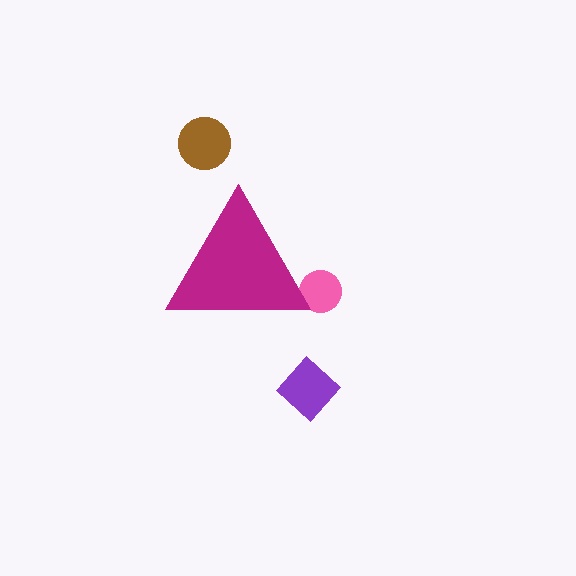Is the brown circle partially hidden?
No, the brown circle is fully visible.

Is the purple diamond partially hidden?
No, the purple diamond is fully visible.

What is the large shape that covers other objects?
A magenta triangle.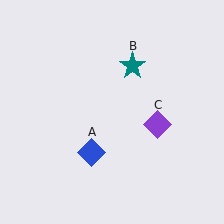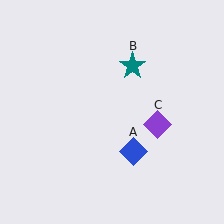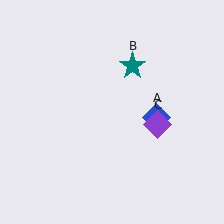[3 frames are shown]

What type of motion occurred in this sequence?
The blue diamond (object A) rotated counterclockwise around the center of the scene.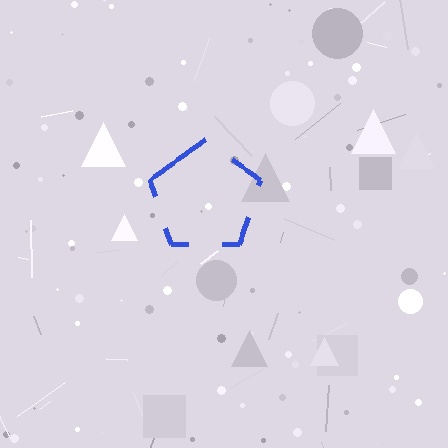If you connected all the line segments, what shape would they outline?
They would outline a pentagon.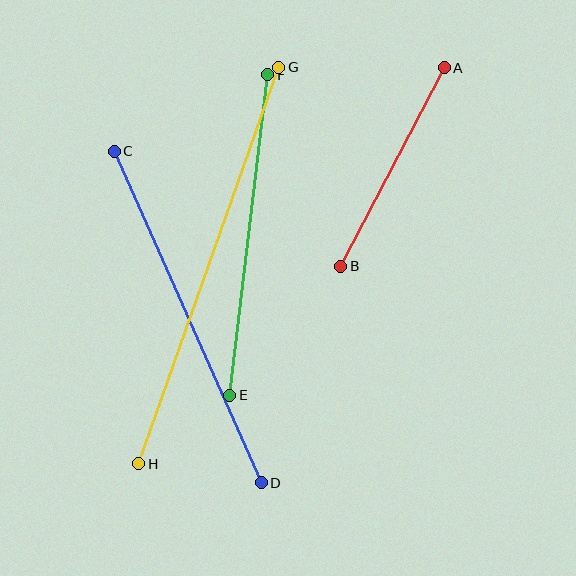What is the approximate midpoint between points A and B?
The midpoint is at approximately (392, 167) pixels.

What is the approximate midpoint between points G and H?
The midpoint is at approximately (209, 265) pixels.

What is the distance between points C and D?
The distance is approximately 363 pixels.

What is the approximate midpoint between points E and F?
The midpoint is at approximately (249, 235) pixels.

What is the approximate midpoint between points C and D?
The midpoint is at approximately (188, 317) pixels.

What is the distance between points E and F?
The distance is approximately 323 pixels.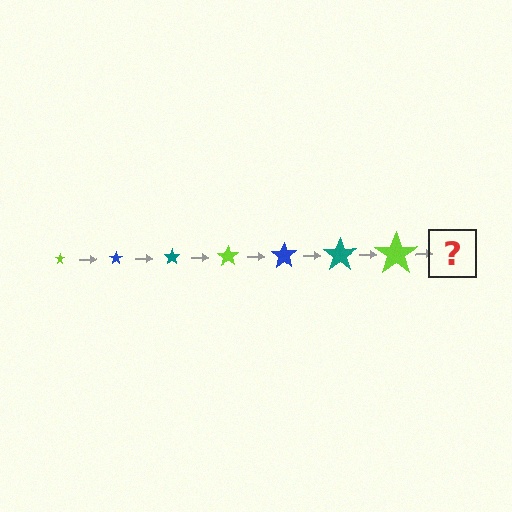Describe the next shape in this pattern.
It should be a blue star, larger than the previous one.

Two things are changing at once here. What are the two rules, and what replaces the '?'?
The two rules are that the star grows larger each step and the color cycles through lime, blue, and teal. The '?' should be a blue star, larger than the previous one.